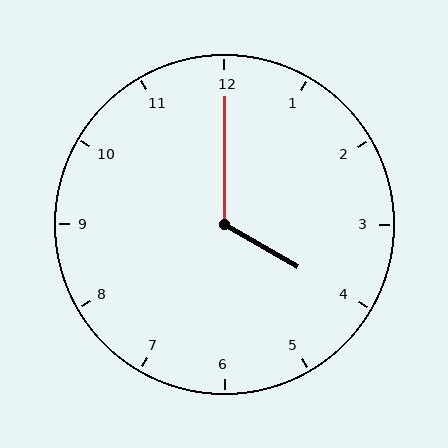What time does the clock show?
4:00.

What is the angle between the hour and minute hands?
Approximately 120 degrees.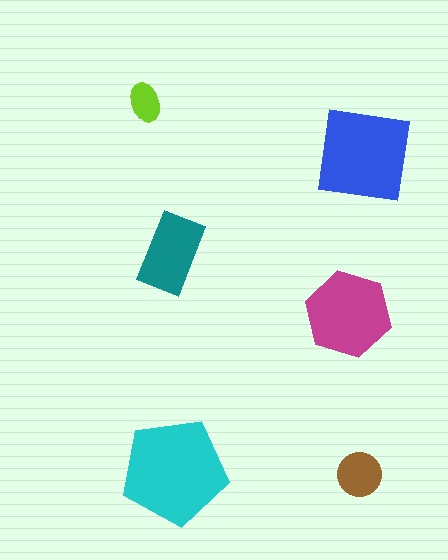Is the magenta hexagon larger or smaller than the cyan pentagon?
Smaller.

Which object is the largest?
The cyan pentagon.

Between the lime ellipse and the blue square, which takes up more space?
The blue square.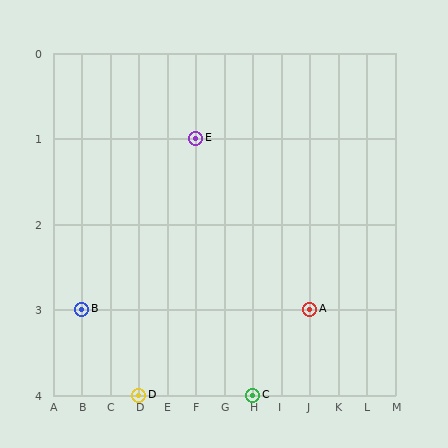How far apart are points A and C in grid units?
Points A and C are 2 columns and 1 row apart (about 2.2 grid units diagonally).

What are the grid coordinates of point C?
Point C is at grid coordinates (H, 4).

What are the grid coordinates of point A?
Point A is at grid coordinates (J, 3).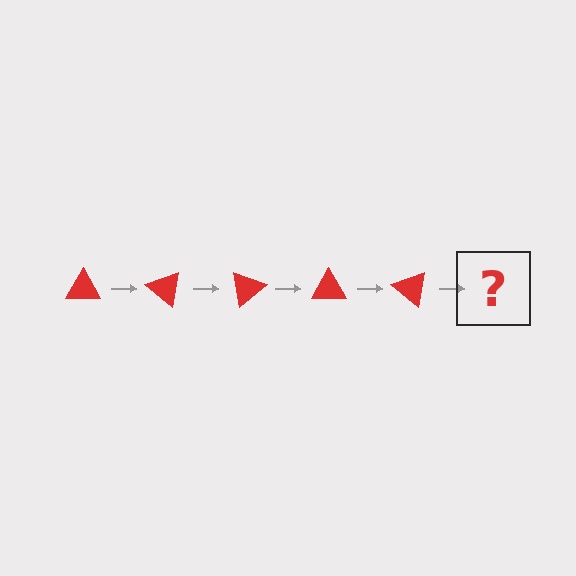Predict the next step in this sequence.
The next step is a red triangle rotated 200 degrees.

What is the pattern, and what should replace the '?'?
The pattern is that the triangle rotates 40 degrees each step. The '?' should be a red triangle rotated 200 degrees.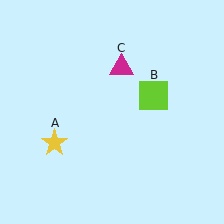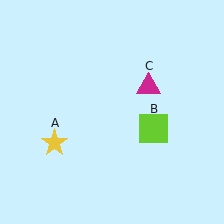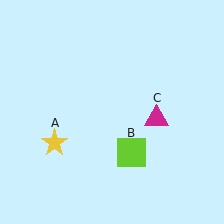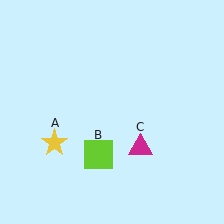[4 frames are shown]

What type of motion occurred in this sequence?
The lime square (object B), magenta triangle (object C) rotated clockwise around the center of the scene.